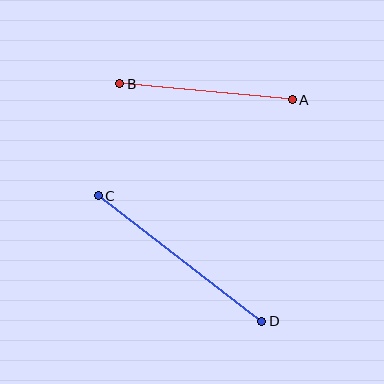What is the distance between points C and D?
The distance is approximately 206 pixels.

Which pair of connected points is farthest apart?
Points C and D are farthest apart.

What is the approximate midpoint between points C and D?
The midpoint is at approximately (180, 258) pixels.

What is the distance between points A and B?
The distance is approximately 174 pixels.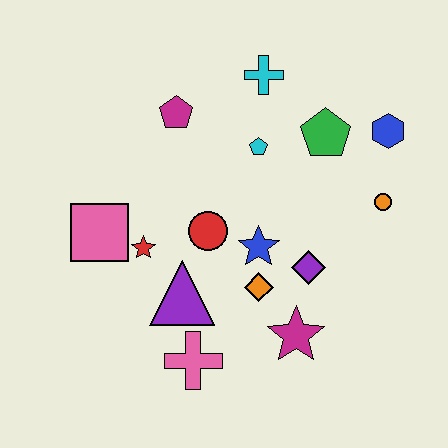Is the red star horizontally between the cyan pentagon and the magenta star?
No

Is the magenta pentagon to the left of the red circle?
Yes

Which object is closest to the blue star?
The orange diamond is closest to the blue star.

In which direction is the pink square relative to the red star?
The pink square is to the left of the red star.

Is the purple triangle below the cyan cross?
Yes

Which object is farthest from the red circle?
The blue hexagon is farthest from the red circle.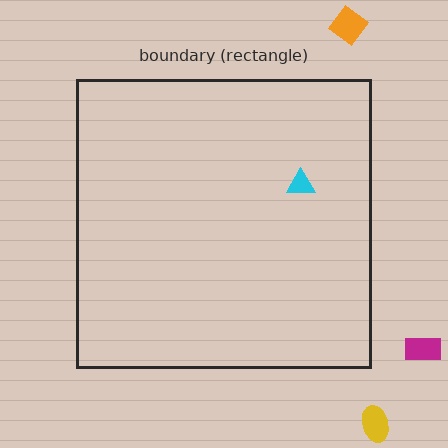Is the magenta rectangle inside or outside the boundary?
Outside.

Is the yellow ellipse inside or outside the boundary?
Outside.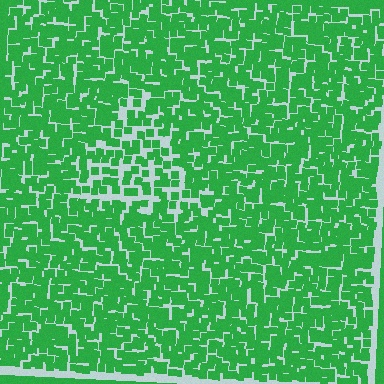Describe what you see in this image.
The image contains small green elements arranged at two different densities. A triangle-shaped region is visible where the elements are less densely packed than the surrounding area.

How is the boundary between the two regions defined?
The boundary is defined by a change in element density (approximately 1.7x ratio). All elements are the same color, size, and shape.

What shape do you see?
I see a triangle.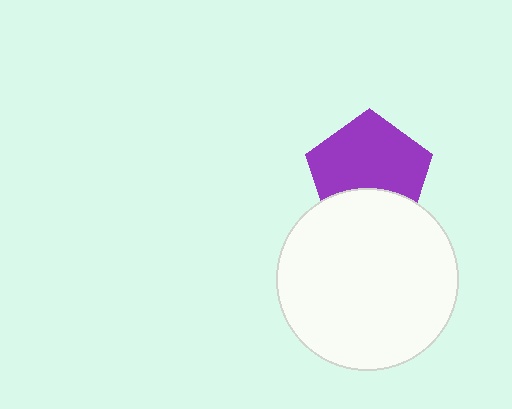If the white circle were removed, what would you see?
You would see the complete purple pentagon.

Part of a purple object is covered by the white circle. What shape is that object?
It is a pentagon.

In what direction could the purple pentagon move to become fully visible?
The purple pentagon could move up. That would shift it out from behind the white circle entirely.